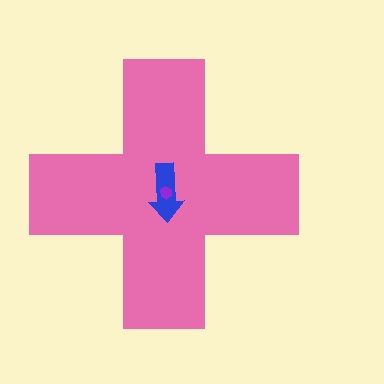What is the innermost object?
The purple hexagon.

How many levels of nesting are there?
3.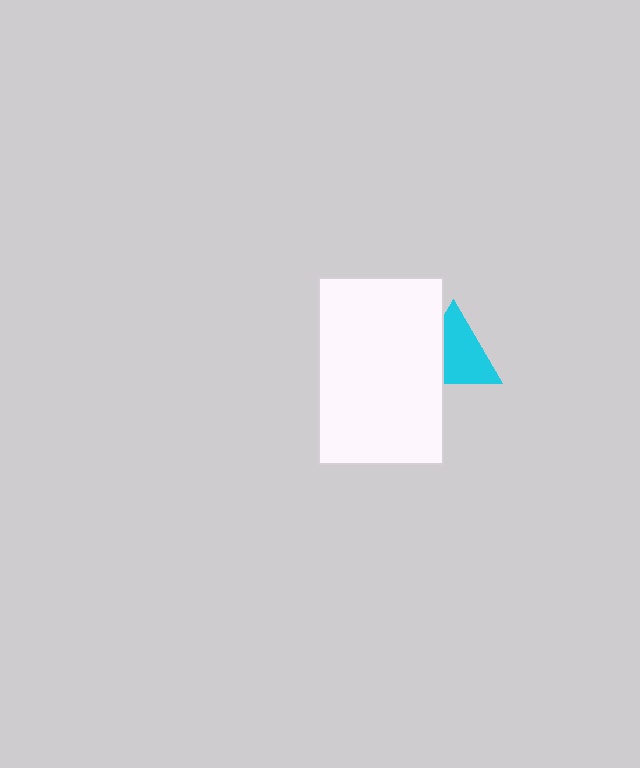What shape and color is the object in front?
The object in front is a white rectangle.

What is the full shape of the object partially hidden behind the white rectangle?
The partially hidden object is a cyan triangle.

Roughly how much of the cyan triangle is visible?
Most of it is visible (roughly 68%).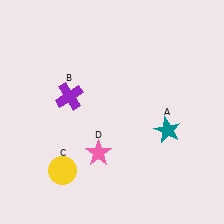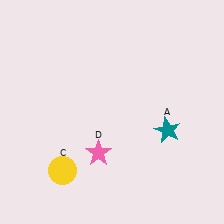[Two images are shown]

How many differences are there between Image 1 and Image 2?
There is 1 difference between the two images.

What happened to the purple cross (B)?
The purple cross (B) was removed in Image 2. It was in the top-left area of Image 1.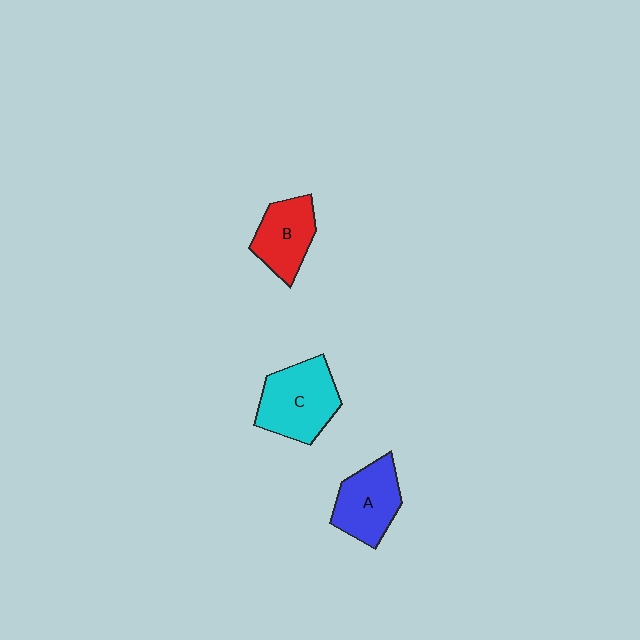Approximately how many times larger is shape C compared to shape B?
Approximately 1.4 times.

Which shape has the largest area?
Shape C (cyan).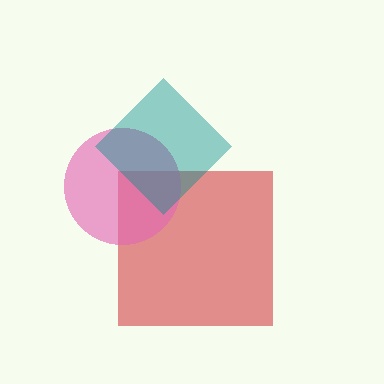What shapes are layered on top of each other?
The layered shapes are: a red square, a pink circle, a teal diamond.